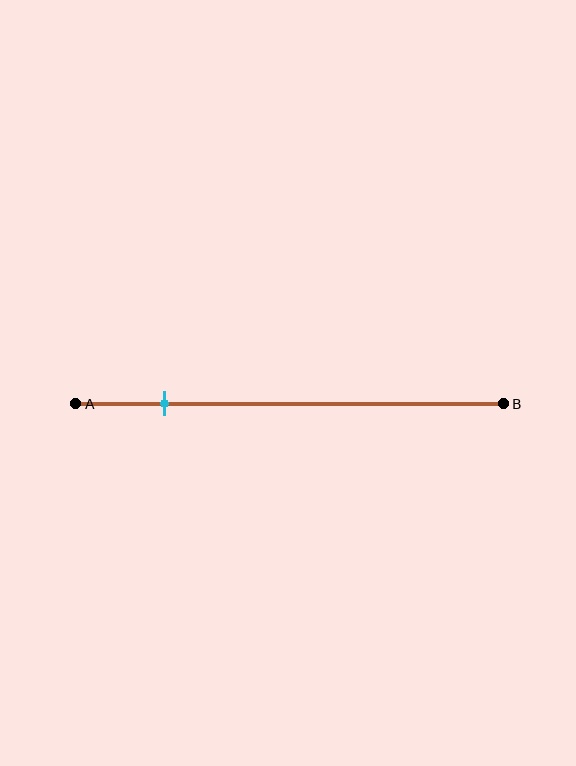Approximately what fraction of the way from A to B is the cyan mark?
The cyan mark is approximately 20% of the way from A to B.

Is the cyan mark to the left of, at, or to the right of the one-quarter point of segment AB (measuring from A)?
The cyan mark is to the left of the one-quarter point of segment AB.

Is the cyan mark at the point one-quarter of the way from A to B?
No, the mark is at about 20% from A, not at the 25% one-quarter point.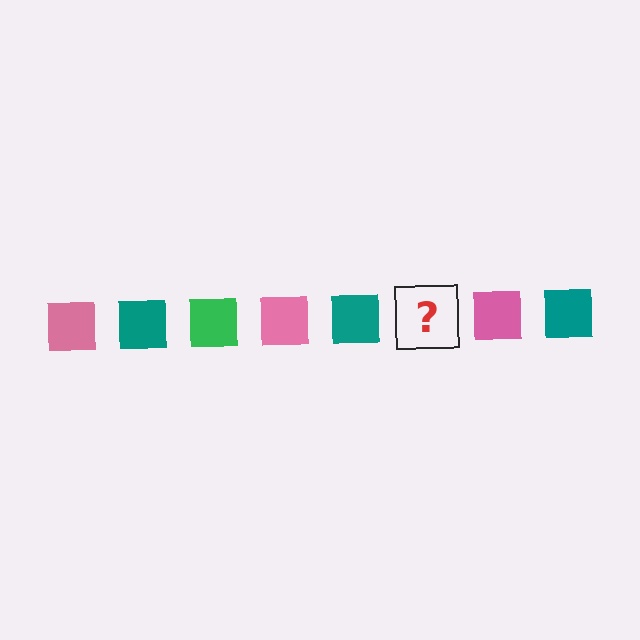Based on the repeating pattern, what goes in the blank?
The blank should be a green square.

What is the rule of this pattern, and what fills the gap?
The rule is that the pattern cycles through pink, teal, green squares. The gap should be filled with a green square.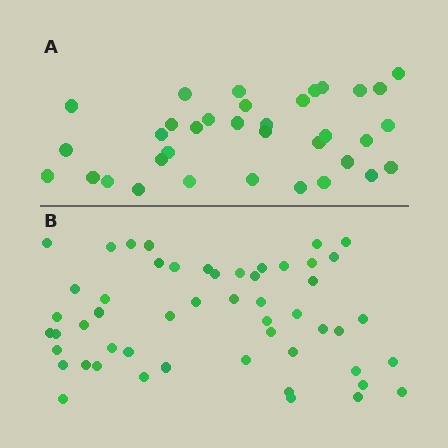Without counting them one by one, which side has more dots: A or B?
Region B (the bottom region) has more dots.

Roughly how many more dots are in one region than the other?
Region B has approximately 15 more dots than region A.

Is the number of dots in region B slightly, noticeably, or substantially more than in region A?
Region B has substantially more. The ratio is roughly 1.5 to 1.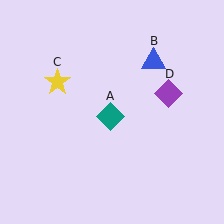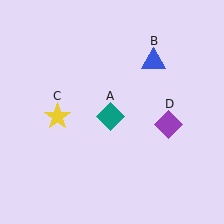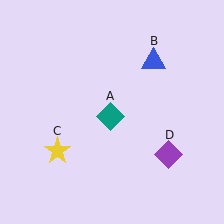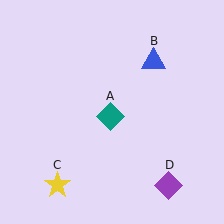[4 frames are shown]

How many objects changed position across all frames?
2 objects changed position: yellow star (object C), purple diamond (object D).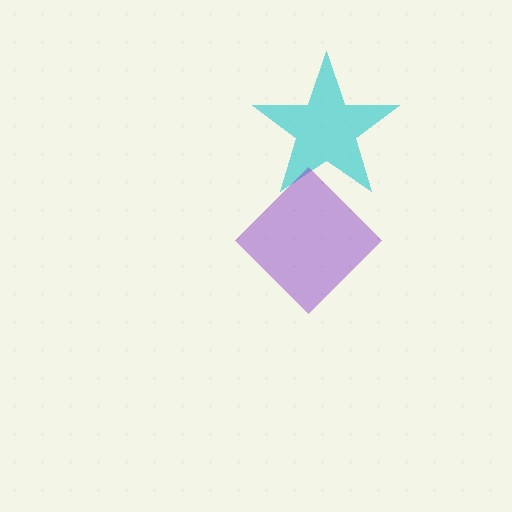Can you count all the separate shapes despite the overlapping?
Yes, there are 2 separate shapes.